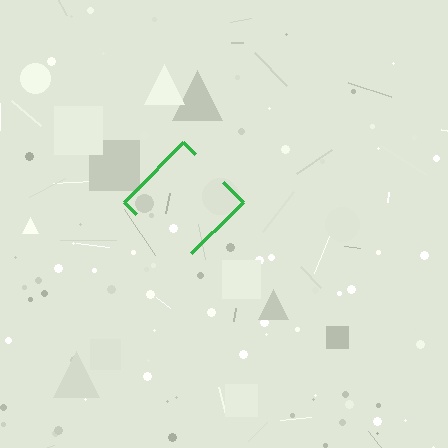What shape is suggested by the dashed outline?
The dashed outline suggests a diamond.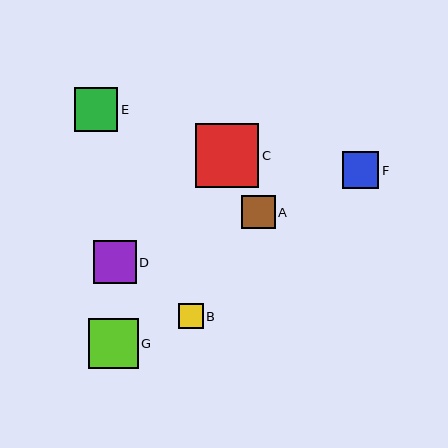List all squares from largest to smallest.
From largest to smallest: C, G, E, D, F, A, B.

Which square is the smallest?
Square B is the smallest with a size of approximately 24 pixels.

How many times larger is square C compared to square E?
Square C is approximately 1.5 times the size of square E.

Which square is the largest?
Square C is the largest with a size of approximately 63 pixels.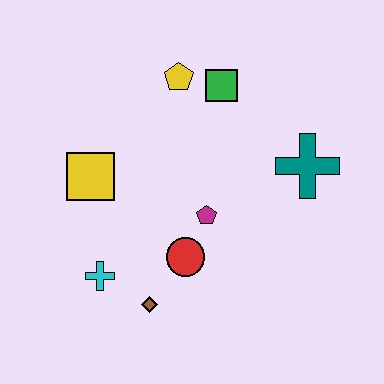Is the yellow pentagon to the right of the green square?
No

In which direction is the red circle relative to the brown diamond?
The red circle is above the brown diamond.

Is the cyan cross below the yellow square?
Yes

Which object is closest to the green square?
The yellow pentagon is closest to the green square.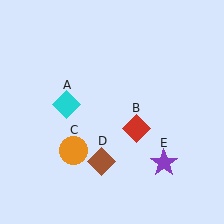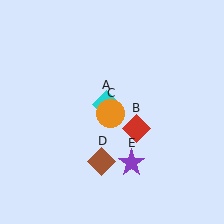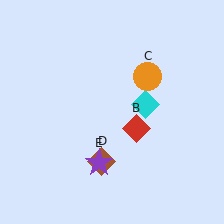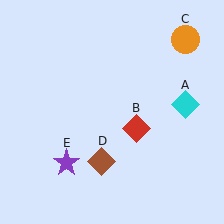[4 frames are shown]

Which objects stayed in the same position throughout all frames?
Red diamond (object B) and brown diamond (object D) remained stationary.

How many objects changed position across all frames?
3 objects changed position: cyan diamond (object A), orange circle (object C), purple star (object E).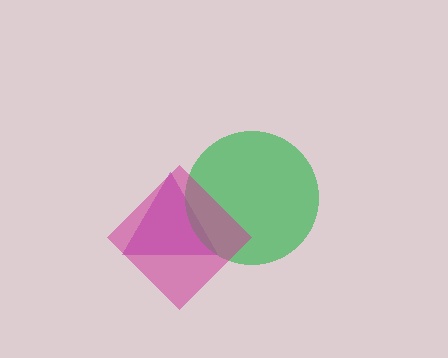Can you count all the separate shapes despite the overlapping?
Yes, there are 3 separate shapes.